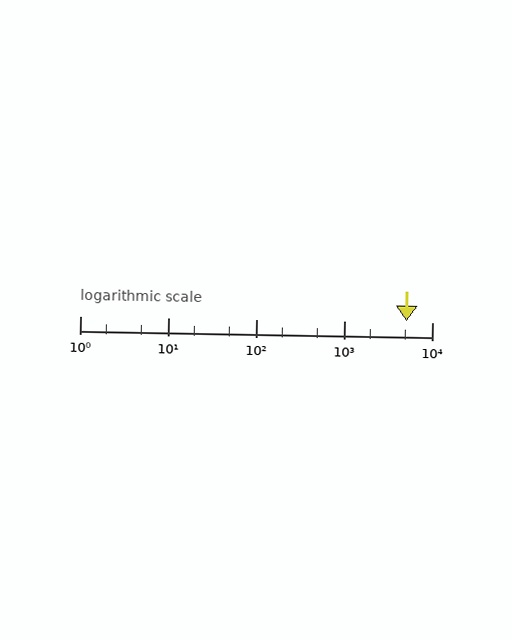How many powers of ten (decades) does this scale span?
The scale spans 4 decades, from 1 to 10000.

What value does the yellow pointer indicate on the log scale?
The pointer indicates approximately 5100.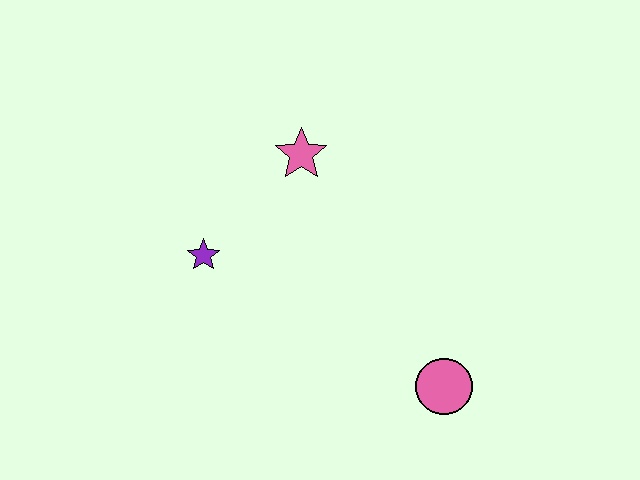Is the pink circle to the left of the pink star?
No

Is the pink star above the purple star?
Yes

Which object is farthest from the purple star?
The pink circle is farthest from the purple star.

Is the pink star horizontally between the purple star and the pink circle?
Yes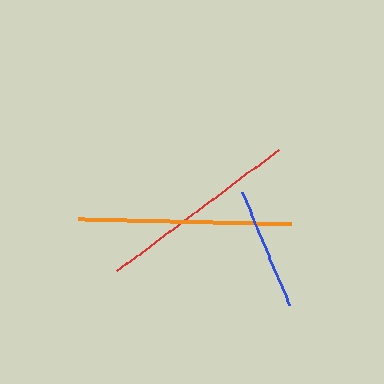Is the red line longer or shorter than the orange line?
The orange line is longer than the red line.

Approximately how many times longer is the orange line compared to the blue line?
The orange line is approximately 1.7 times the length of the blue line.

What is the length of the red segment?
The red segment is approximately 203 pixels long.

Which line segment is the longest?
The orange line is the longest at approximately 212 pixels.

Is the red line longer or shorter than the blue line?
The red line is longer than the blue line.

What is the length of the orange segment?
The orange segment is approximately 212 pixels long.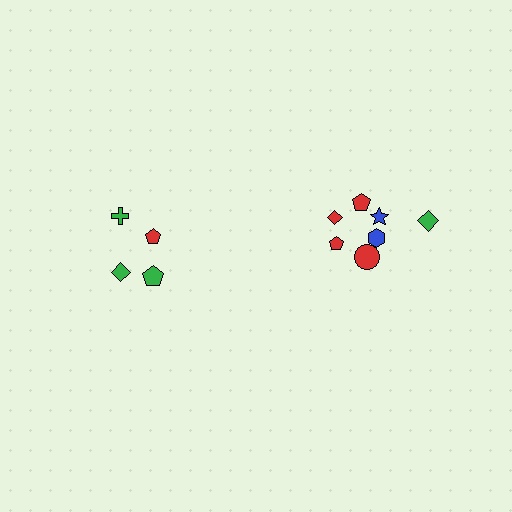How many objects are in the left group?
There are 4 objects.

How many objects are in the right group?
There are 7 objects.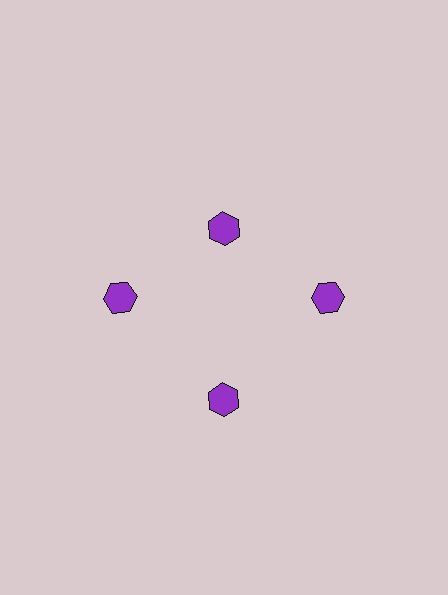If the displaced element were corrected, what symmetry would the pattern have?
It would have 4-fold rotational symmetry — the pattern would map onto itself every 90 degrees.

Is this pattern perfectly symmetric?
No. The 4 purple hexagons are arranged in a ring, but one element near the 12 o'clock position is pulled inward toward the center, breaking the 4-fold rotational symmetry.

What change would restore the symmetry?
The symmetry would be restored by moving it outward, back onto the ring so that all 4 hexagons sit at equal angles and equal distance from the center.